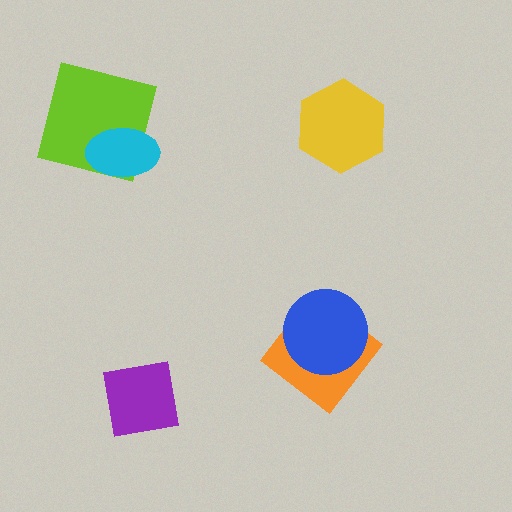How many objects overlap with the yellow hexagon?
0 objects overlap with the yellow hexagon.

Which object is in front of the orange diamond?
The blue circle is in front of the orange diamond.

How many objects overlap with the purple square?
0 objects overlap with the purple square.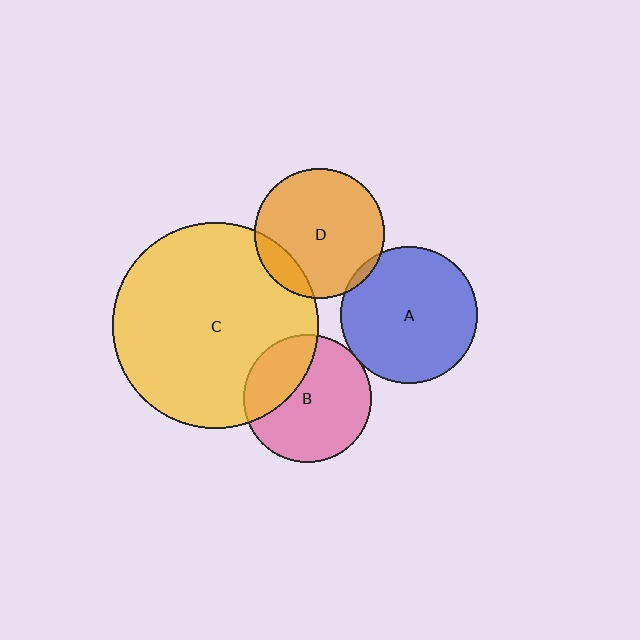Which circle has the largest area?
Circle C (yellow).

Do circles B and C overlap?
Yes.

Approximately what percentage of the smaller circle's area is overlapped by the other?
Approximately 30%.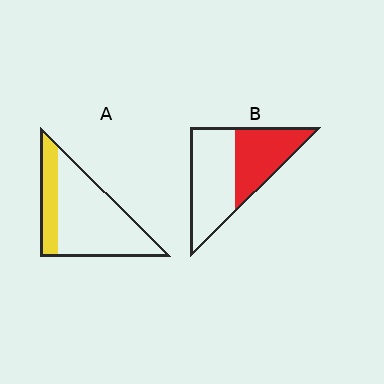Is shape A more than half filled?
No.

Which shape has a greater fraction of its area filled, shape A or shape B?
Shape B.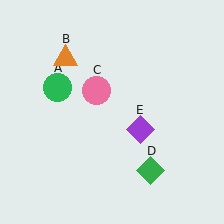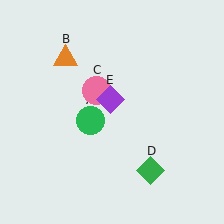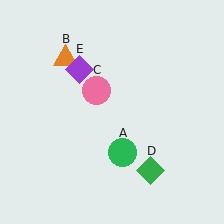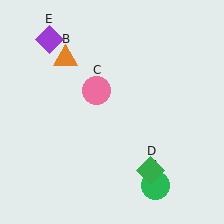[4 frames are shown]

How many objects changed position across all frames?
2 objects changed position: green circle (object A), purple diamond (object E).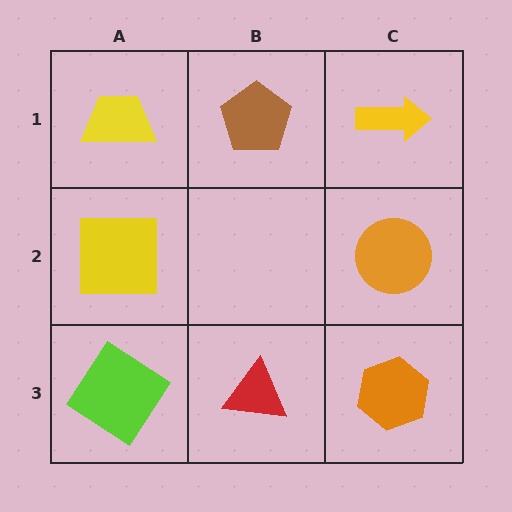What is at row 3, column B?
A red triangle.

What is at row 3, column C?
An orange hexagon.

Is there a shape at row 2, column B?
No, that cell is empty.